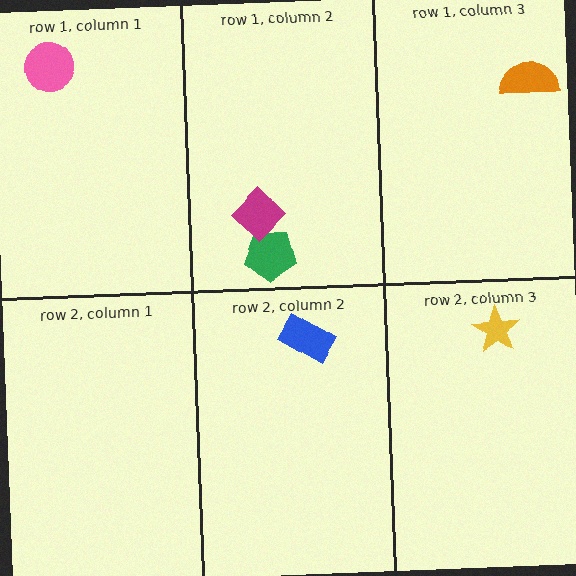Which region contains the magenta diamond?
The row 1, column 2 region.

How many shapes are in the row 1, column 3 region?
1.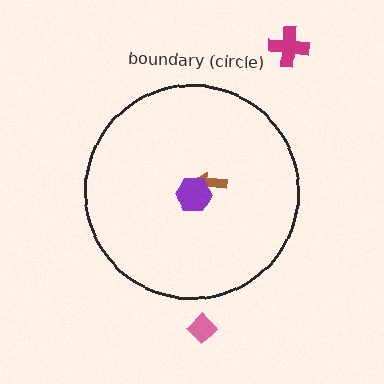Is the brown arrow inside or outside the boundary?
Inside.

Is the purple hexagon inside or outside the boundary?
Inside.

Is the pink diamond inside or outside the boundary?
Outside.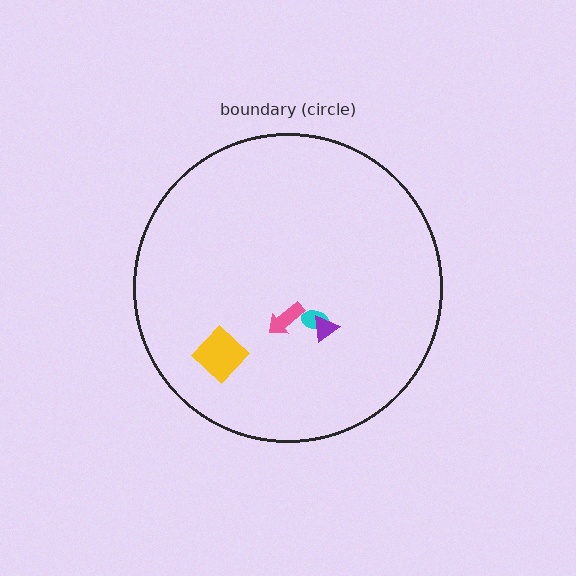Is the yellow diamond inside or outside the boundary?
Inside.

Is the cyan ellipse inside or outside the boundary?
Inside.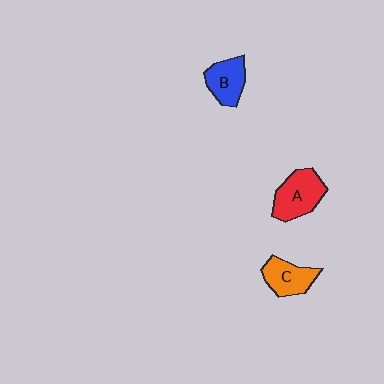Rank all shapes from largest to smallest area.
From largest to smallest: A (red), C (orange), B (blue).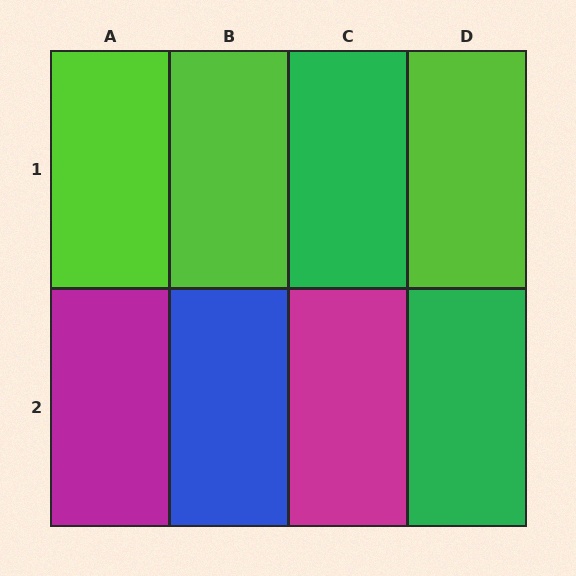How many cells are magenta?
2 cells are magenta.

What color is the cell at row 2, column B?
Blue.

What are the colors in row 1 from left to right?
Lime, lime, green, lime.